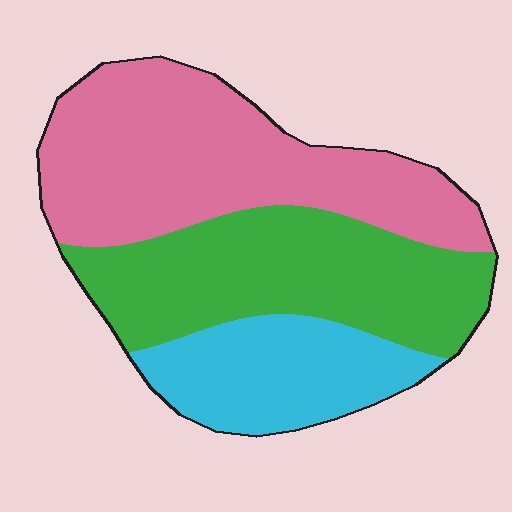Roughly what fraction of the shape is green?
Green takes up about three eighths (3/8) of the shape.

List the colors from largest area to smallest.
From largest to smallest: pink, green, cyan.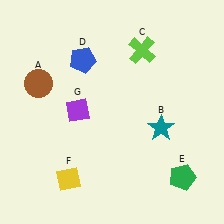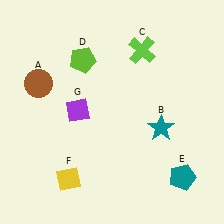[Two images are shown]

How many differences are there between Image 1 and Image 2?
There are 2 differences between the two images.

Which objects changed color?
D changed from blue to lime. E changed from green to teal.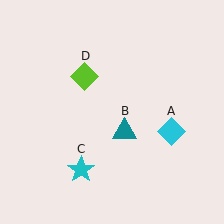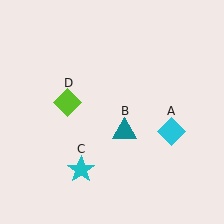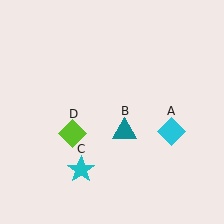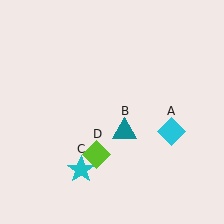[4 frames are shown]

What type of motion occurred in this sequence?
The lime diamond (object D) rotated counterclockwise around the center of the scene.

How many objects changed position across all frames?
1 object changed position: lime diamond (object D).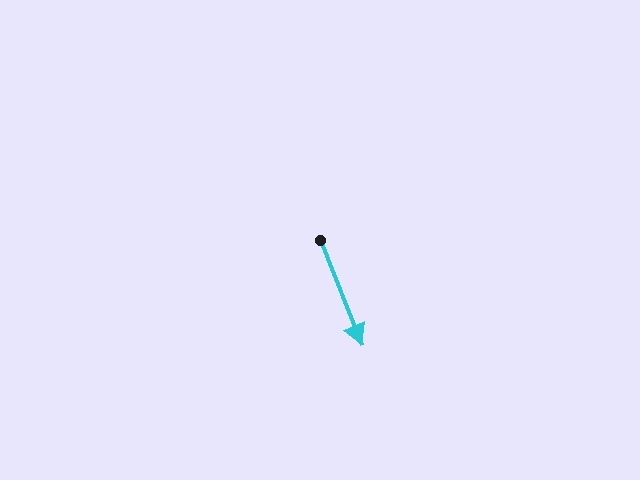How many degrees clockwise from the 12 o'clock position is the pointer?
Approximately 159 degrees.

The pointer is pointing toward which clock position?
Roughly 5 o'clock.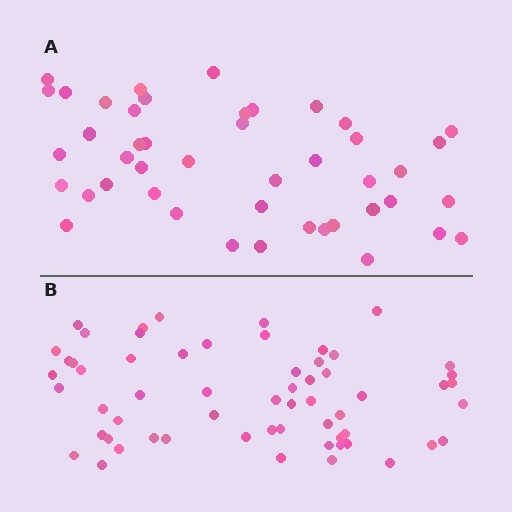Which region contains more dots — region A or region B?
Region B (the bottom region) has more dots.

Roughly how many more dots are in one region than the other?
Region B has approximately 15 more dots than region A.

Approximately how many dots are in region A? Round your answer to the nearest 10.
About 40 dots. (The exact count is 45, which rounds to 40.)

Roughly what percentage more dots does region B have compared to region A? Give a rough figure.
About 35% more.